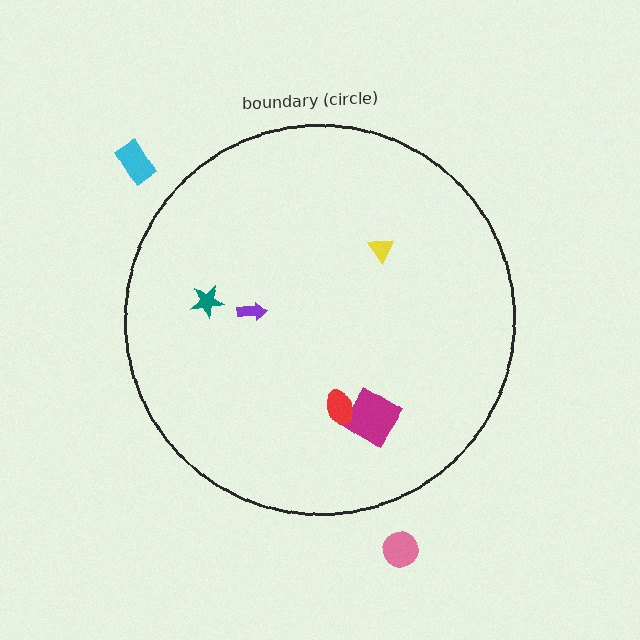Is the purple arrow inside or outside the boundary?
Inside.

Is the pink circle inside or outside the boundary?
Outside.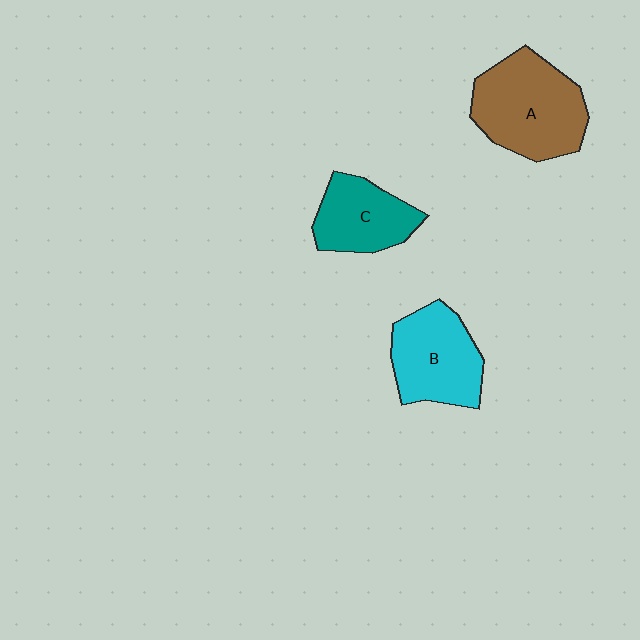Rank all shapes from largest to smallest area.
From largest to smallest: A (brown), B (cyan), C (teal).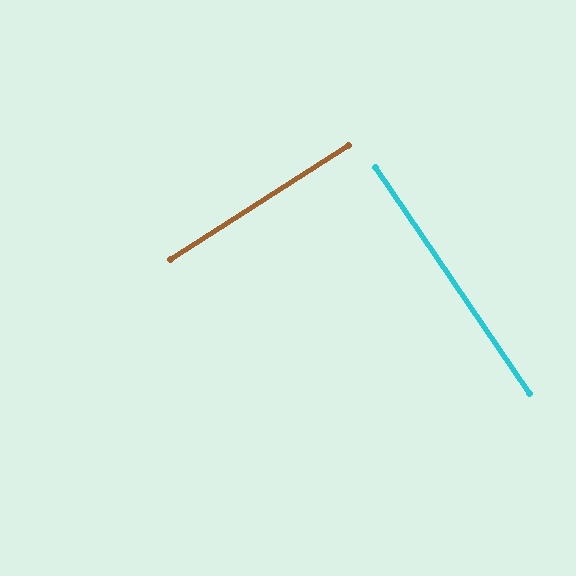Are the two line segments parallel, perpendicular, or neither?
Perpendicular — they meet at approximately 88°.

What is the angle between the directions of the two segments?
Approximately 88 degrees.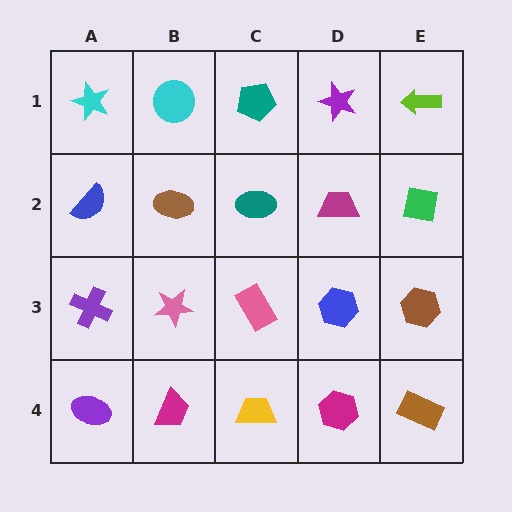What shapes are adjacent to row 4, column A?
A purple cross (row 3, column A), a magenta trapezoid (row 4, column B).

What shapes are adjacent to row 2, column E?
A lime arrow (row 1, column E), a brown hexagon (row 3, column E), a magenta trapezoid (row 2, column D).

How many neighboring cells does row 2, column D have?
4.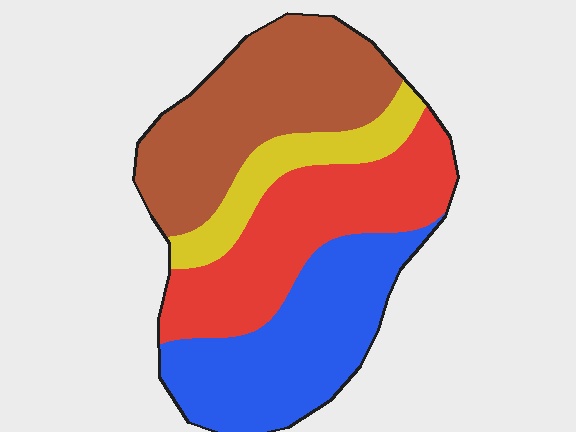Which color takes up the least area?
Yellow, at roughly 10%.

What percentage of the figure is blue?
Blue takes up between a sixth and a third of the figure.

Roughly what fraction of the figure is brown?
Brown takes up between a quarter and a half of the figure.